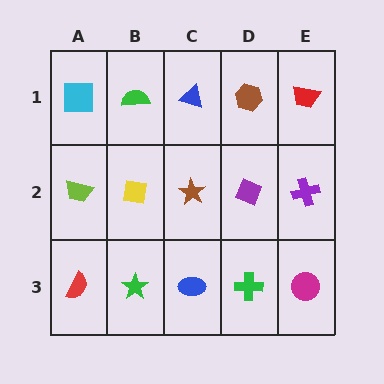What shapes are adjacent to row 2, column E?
A red trapezoid (row 1, column E), a magenta circle (row 3, column E), a purple diamond (row 2, column D).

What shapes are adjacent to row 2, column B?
A green semicircle (row 1, column B), a green star (row 3, column B), a lime trapezoid (row 2, column A), a brown star (row 2, column C).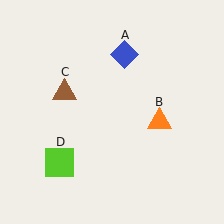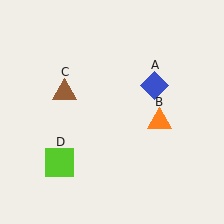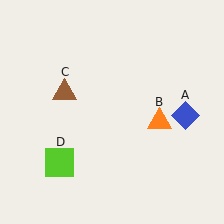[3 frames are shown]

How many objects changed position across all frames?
1 object changed position: blue diamond (object A).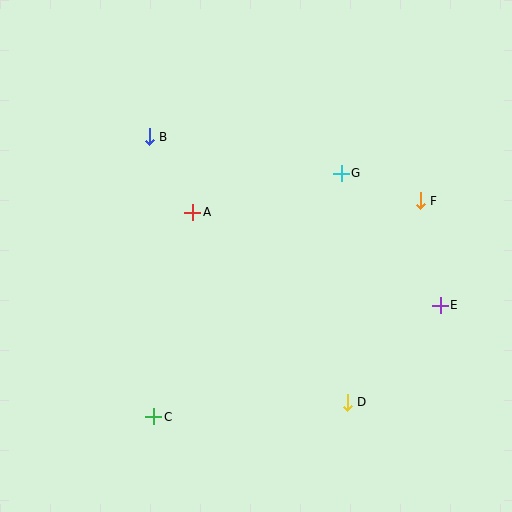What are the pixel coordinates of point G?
Point G is at (341, 173).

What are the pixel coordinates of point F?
Point F is at (420, 201).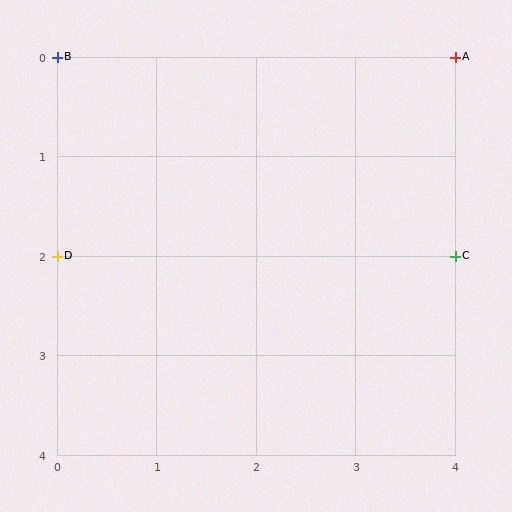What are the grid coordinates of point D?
Point D is at grid coordinates (0, 2).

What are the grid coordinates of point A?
Point A is at grid coordinates (4, 0).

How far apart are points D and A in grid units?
Points D and A are 4 columns and 2 rows apart (about 4.5 grid units diagonally).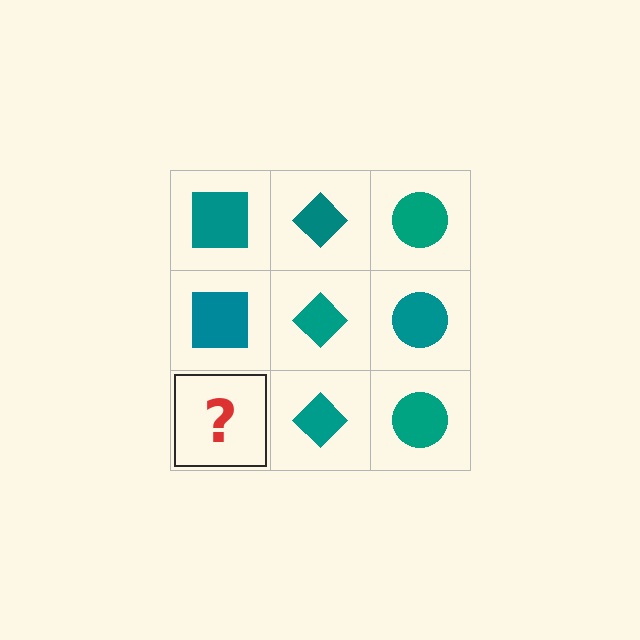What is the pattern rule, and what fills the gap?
The rule is that each column has a consistent shape. The gap should be filled with a teal square.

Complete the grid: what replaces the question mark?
The question mark should be replaced with a teal square.